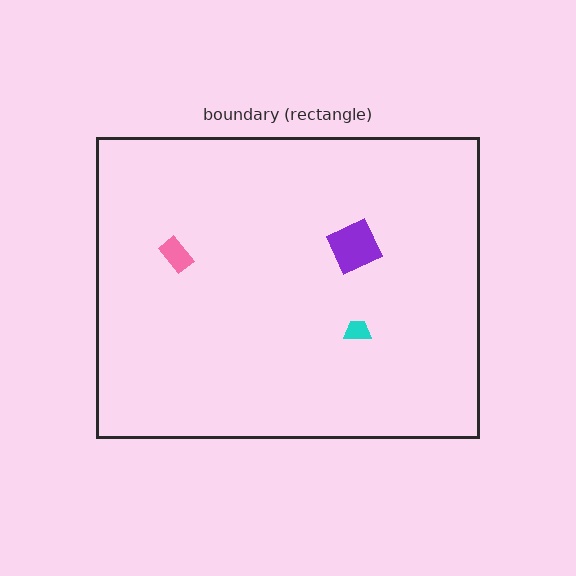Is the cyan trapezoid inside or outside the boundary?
Inside.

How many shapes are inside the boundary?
3 inside, 0 outside.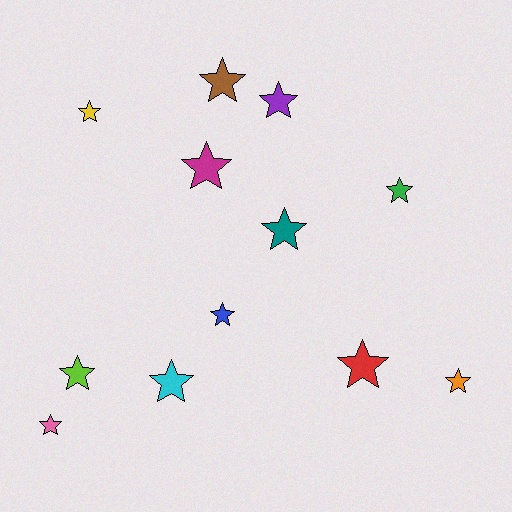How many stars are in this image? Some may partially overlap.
There are 12 stars.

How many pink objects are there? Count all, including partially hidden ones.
There is 1 pink object.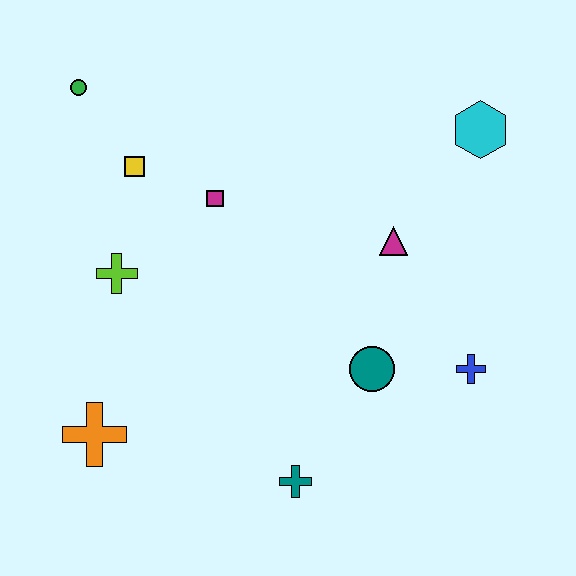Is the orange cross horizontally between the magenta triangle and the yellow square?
No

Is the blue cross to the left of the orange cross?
No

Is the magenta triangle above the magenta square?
No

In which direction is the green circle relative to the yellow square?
The green circle is above the yellow square.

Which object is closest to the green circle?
The yellow square is closest to the green circle.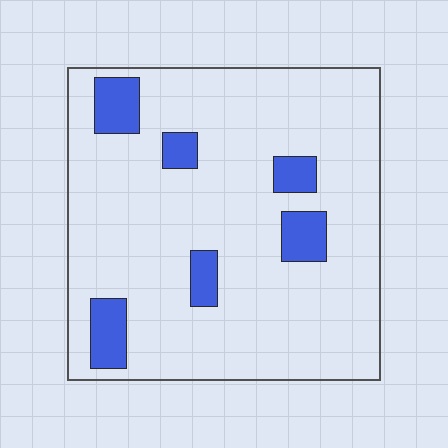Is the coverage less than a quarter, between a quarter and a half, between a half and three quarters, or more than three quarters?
Less than a quarter.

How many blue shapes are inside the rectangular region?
6.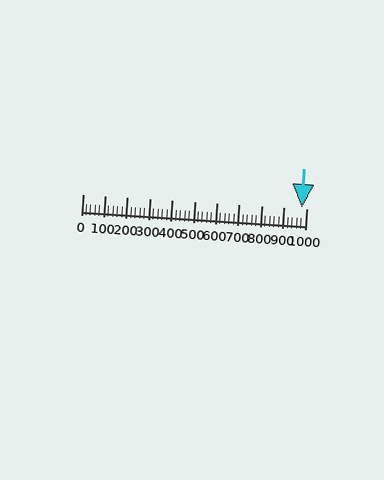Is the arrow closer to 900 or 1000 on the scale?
The arrow is closer to 1000.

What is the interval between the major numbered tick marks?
The major tick marks are spaced 100 units apart.